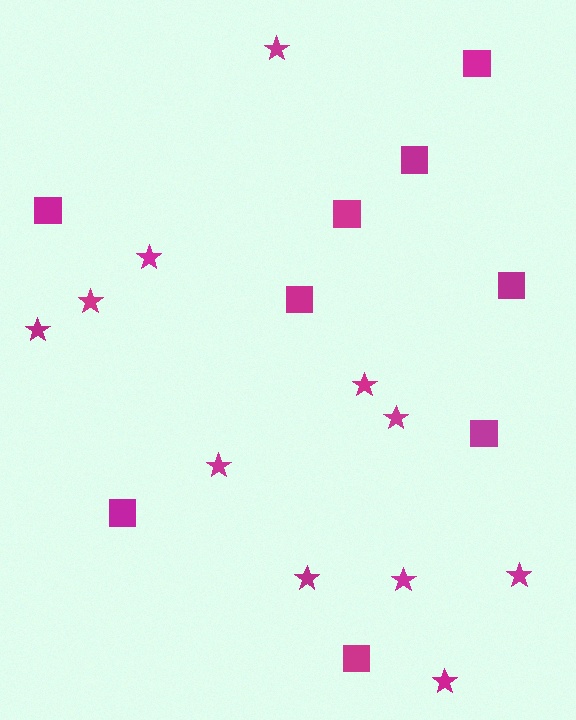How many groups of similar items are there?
There are 2 groups: one group of stars (11) and one group of squares (9).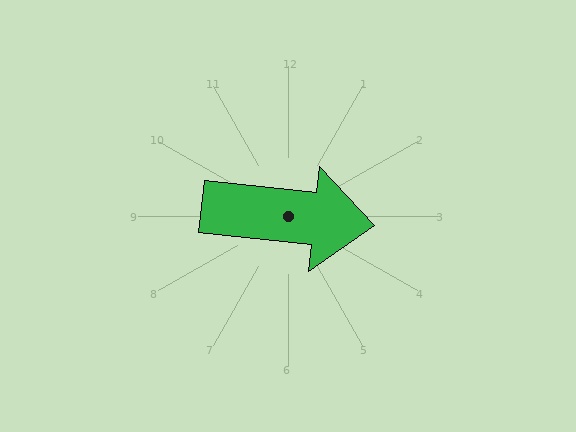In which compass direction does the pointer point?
East.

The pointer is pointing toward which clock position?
Roughly 3 o'clock.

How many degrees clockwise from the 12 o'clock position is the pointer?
Approximately 97 degrees.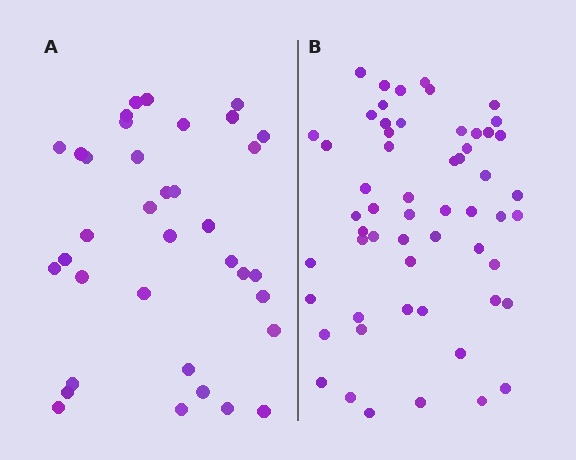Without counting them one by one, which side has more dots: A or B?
Region B (the right region) has more dots.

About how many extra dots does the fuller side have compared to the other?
Region B has approximately 20 more dots than region A.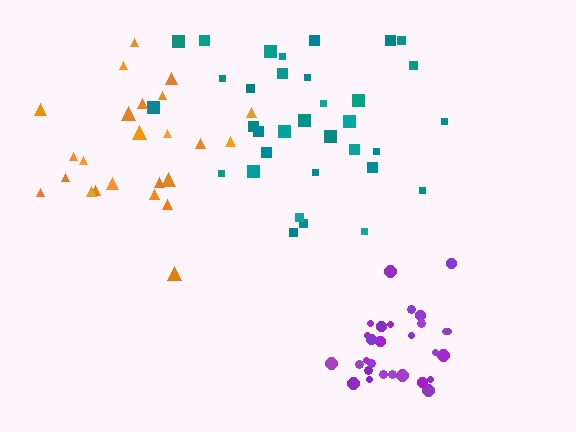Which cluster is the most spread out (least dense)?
Orange.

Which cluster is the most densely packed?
Purple.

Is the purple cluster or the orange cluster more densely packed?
Purple.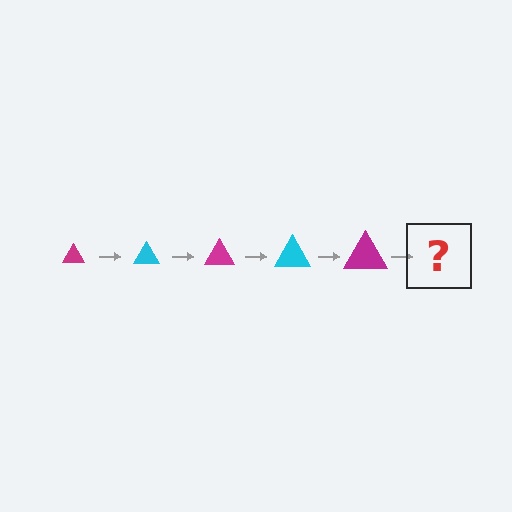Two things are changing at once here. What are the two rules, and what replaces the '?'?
The two rules are that the triangle grows larger each step and the color cycles through magenta and cyan. The '?' should be a cyan triangle, larger than the previous one.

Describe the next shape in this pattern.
It should be a cyan triangle, larger than the previous one.